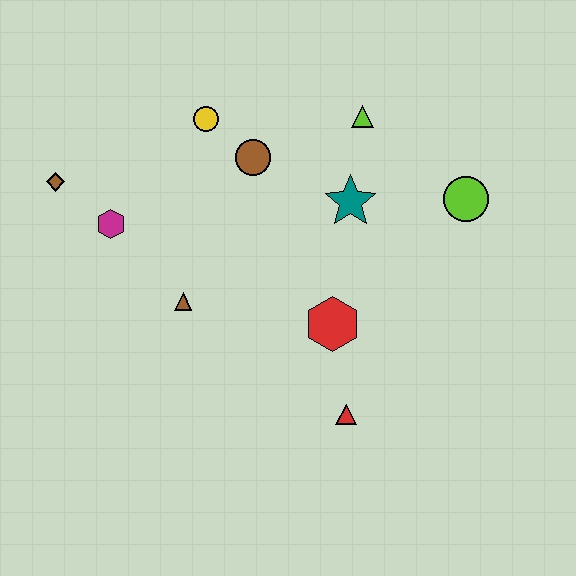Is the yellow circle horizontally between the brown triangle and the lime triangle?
Yes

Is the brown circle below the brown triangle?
No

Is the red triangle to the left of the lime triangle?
Yes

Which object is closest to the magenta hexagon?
The brown diamond is closest to the magenta hexagon.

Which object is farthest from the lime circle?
The brown diamond is farthest from the lime circle.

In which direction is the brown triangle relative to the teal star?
The brown triangle is to the left of the teal star.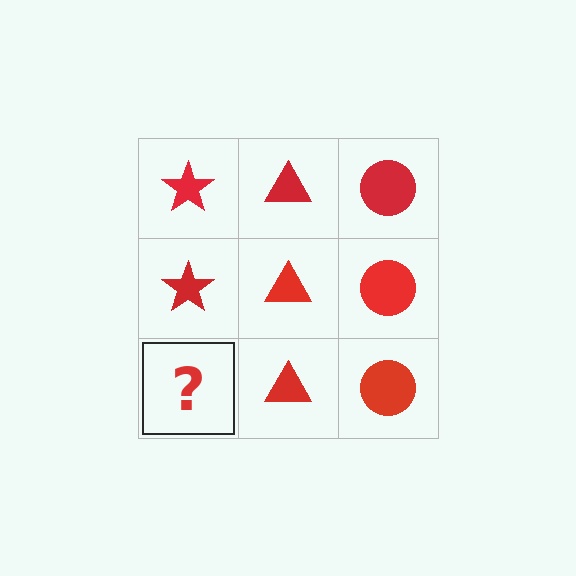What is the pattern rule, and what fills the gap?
The rule is that each column has a consistent shape. The gap should be filled with a red star.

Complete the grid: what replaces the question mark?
The question mark should be replaced with a red star.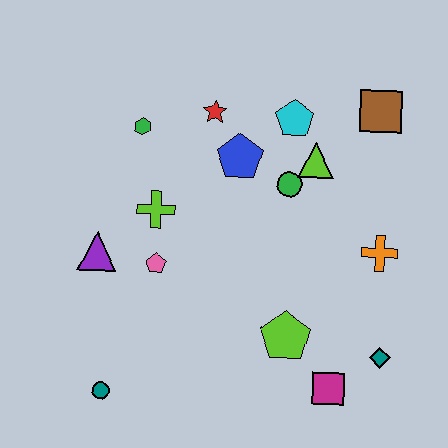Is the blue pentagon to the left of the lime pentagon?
Yes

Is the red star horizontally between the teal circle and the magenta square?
Yes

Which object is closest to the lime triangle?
The green circle is closest to the lime triangle.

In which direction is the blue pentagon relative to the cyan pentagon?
The blue pentagon is to the left of the cyan pentagon.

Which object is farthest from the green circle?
The teal circle is farthest from the green circle.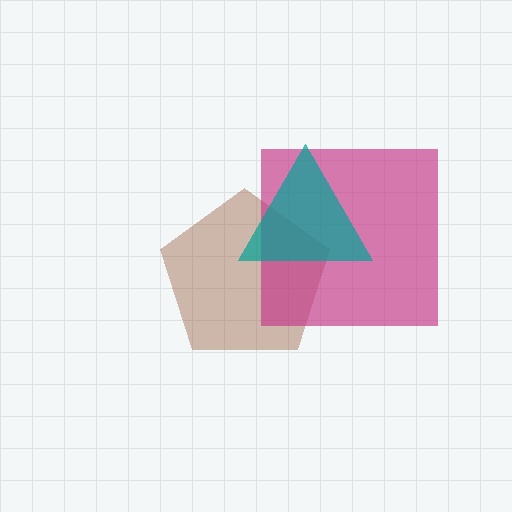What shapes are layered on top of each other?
The layered shapes are: a brown pentagon, a magenta square, a teal triangle.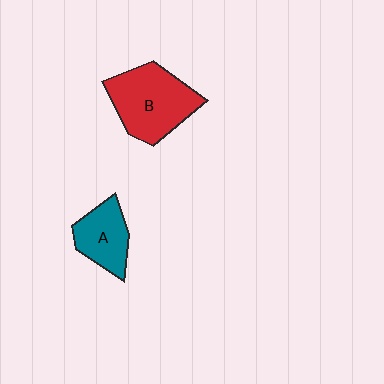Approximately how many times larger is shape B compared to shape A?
Approximately 1.7 times.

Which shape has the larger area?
Shape B (red).